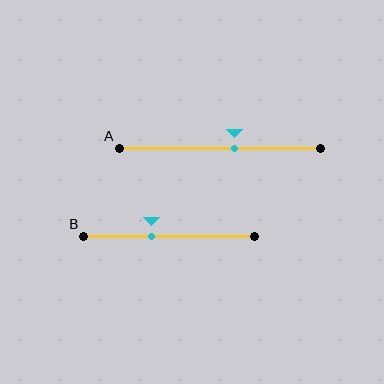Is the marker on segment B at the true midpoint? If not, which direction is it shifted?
No, the marker on segment B is shifted to the left by about 10% of the segment length.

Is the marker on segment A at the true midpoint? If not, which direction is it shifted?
No, the marker on segment A is shifted to the right by about 8% of the segment length.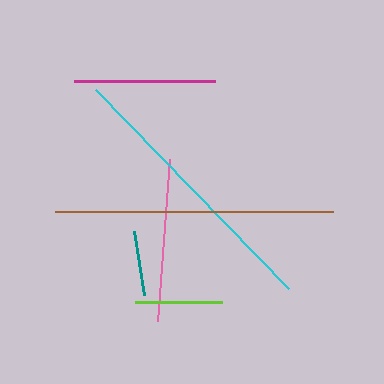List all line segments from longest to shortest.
From longest to shortest: cyan, brown, pink, magenta, lime, teal.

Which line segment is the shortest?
The teal line is the shortest at approximately 65 pixels.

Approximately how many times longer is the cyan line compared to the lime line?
The cyan line is approximately 3.2 times the length of the lime line.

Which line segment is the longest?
The cyan line is the longest at approximately 278 pixels.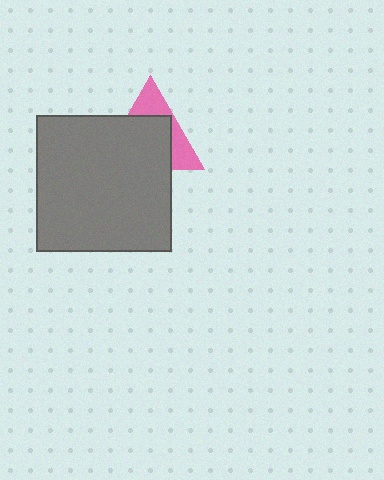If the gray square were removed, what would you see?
You would see the complete pink triangle.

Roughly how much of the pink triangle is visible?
A small part of it is visible (roughly 37%).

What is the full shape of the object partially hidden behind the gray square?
The partially hidden object is a pink triangle.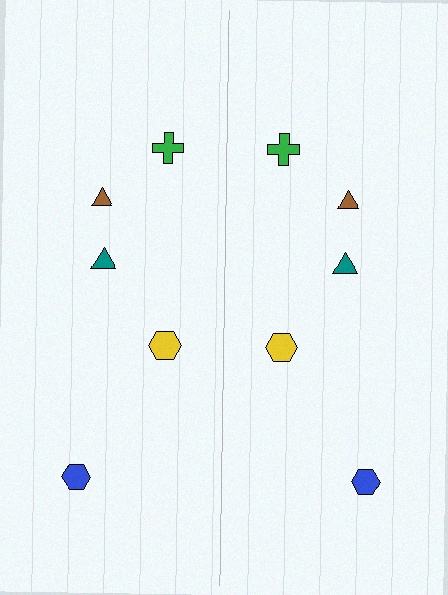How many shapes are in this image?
There are 10 shapes in this image.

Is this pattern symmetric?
Yes, this pattern has bilateral (reflection) symmetry.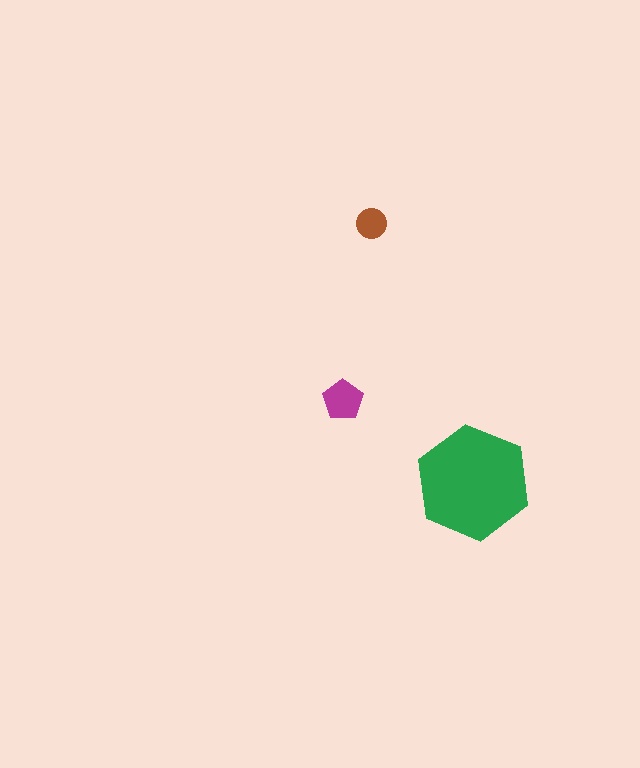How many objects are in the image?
There are 3 objects in the image.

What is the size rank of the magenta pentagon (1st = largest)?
2nd.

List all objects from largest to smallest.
The green hexagon, the magenta pentagon, the brown circle.